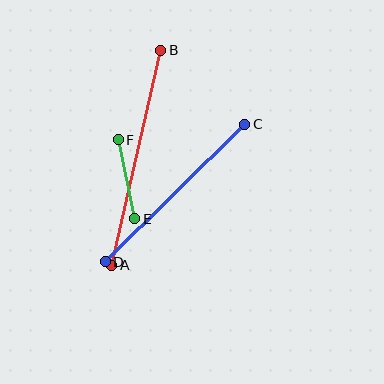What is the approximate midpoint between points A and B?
The midpoint is at approximately (136, 158) pixels.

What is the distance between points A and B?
The distance is approximately 221 pixels.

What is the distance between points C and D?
The distance is approximately 196 pixels.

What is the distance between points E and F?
The distance is approximately 81 pixels.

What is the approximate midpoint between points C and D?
The midpoint is at approximately (175, 193) pixels.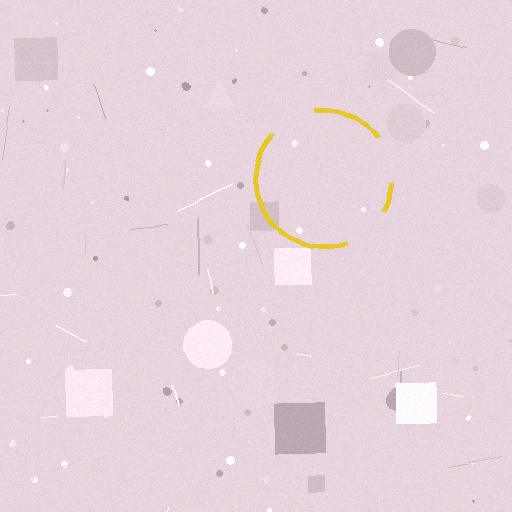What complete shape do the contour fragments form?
The contour fragments form a circle.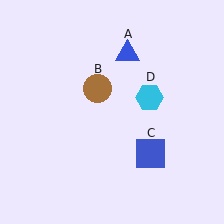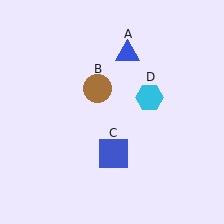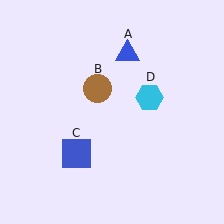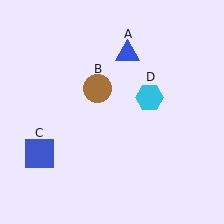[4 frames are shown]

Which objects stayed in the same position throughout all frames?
Blue triangle (object A) and brown circle (object B) and cyan hexagon (object D) remained stationary.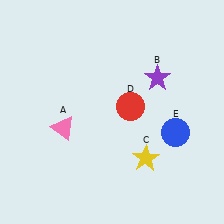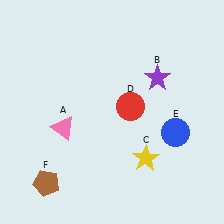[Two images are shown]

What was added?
A brown pentagon (F) was added in Image 2.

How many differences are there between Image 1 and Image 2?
There is 1 difference between the two images.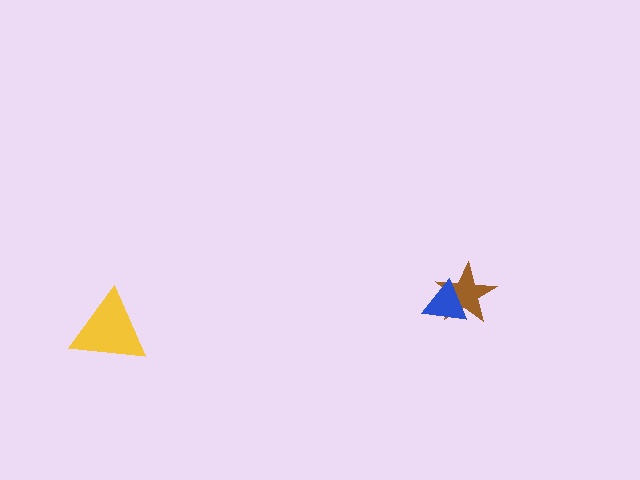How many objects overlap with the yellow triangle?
0 objects overlap with the yellow triangle.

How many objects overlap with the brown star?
1 object overlaps with the brown star.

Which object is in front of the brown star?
The blue triangle is in front of the brown star.